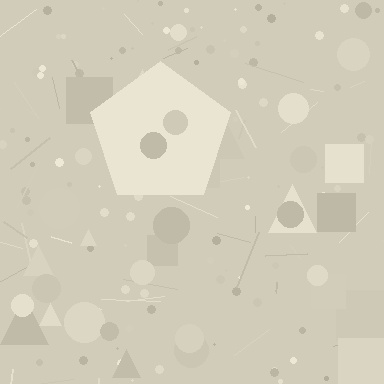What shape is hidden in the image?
A pentagon is hidden in the image.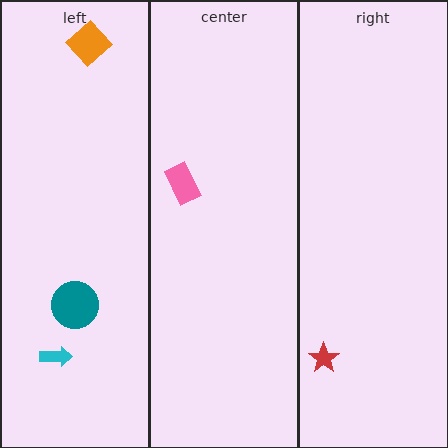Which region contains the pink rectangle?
The center region.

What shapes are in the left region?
The cyan arrow, the teal circle, the orange diamond.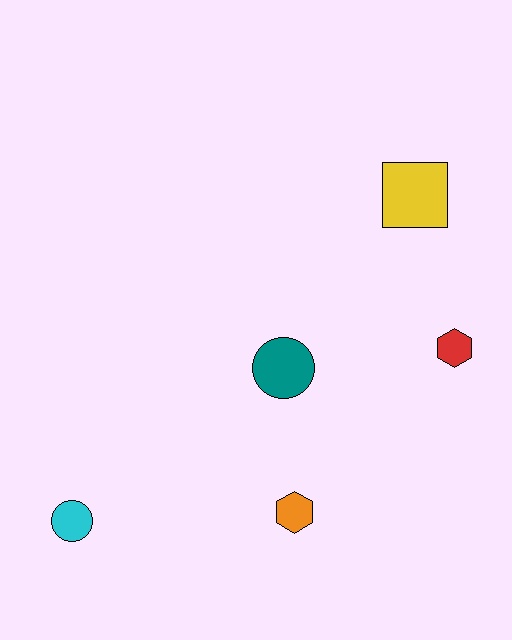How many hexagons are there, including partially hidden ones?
There are 2 hexagons.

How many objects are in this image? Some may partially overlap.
There are 5 objects.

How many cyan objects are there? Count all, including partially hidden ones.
There is 1 cyan object.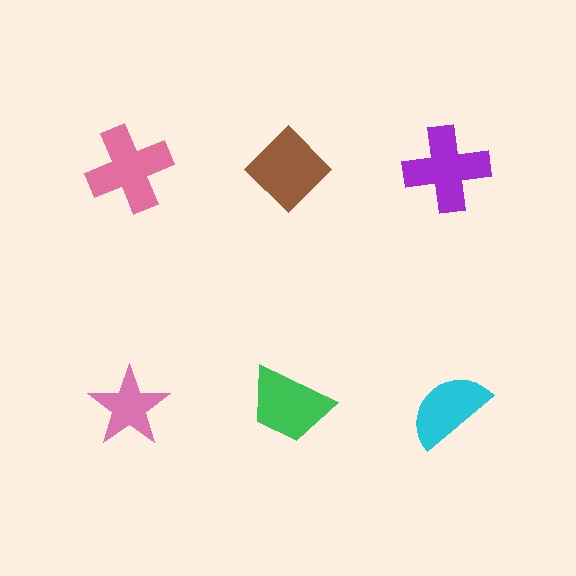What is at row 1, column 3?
A purple cross.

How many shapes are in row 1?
3 shapes.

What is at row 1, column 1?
A pink cross.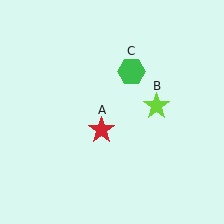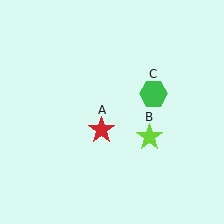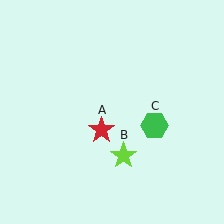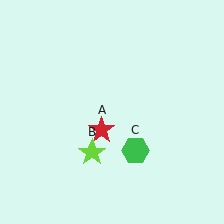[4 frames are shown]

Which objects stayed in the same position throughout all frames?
Red star (object A) remained stationary.